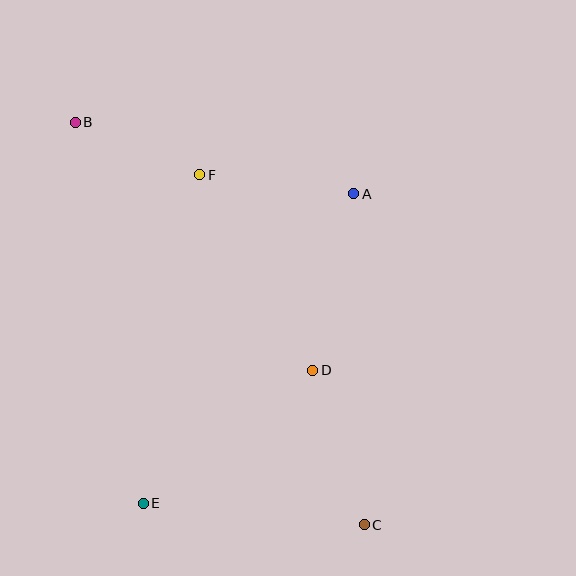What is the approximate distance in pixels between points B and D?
The distance between B and D is approximately 343 pixels.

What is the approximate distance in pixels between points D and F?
The distance between D and F is approximately 226 pixels.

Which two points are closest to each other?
Points B and F are closest to each other.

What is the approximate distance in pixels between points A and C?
The distance between A and C is approximately 331 pixels.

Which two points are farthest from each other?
Points B and C are farthest from each other.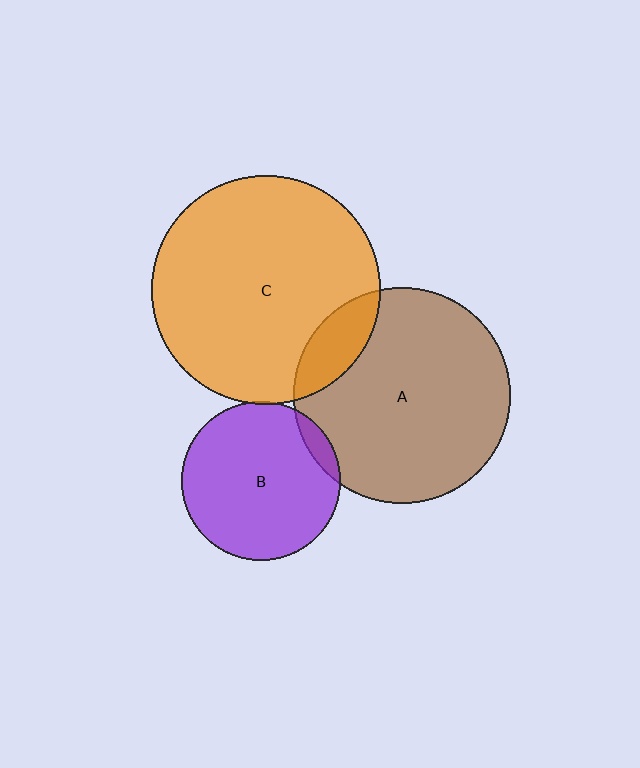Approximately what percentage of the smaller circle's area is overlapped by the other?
Approximately 15%.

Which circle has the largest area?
Circle C (orange).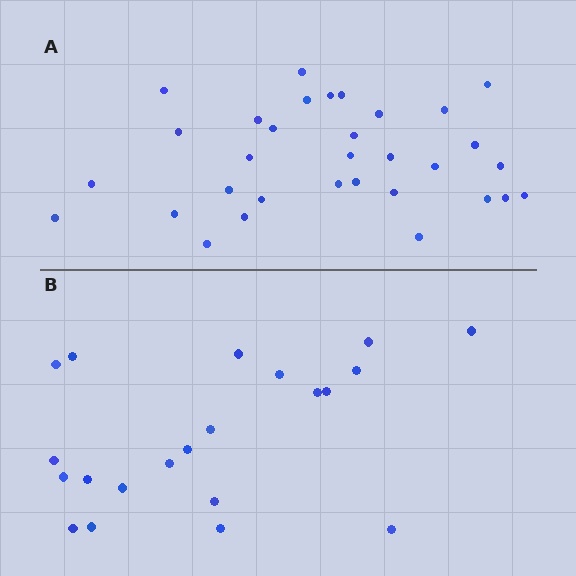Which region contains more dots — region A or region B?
Region A (the top region) has more dots.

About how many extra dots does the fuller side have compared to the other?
Region A has roughly 12 or so more dots than region B.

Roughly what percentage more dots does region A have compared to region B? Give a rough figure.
About 50% more.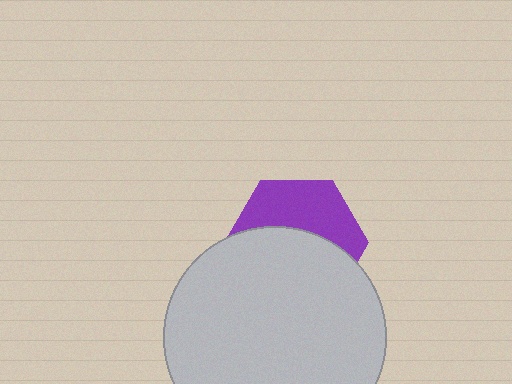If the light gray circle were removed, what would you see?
You would see the complete purple hexagon.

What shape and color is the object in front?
The object in front is a light gray circle.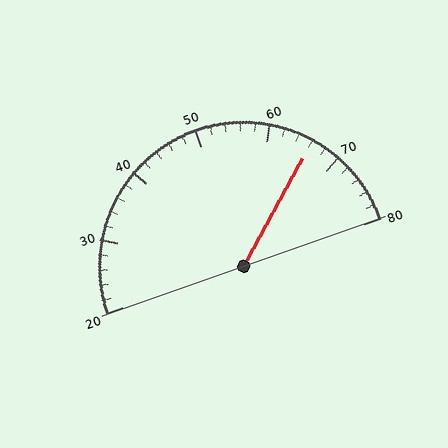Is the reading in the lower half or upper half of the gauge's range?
The reading is in the upper half of the range (20 to 80).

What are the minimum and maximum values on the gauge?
The gauge ranges from 20 to 80.